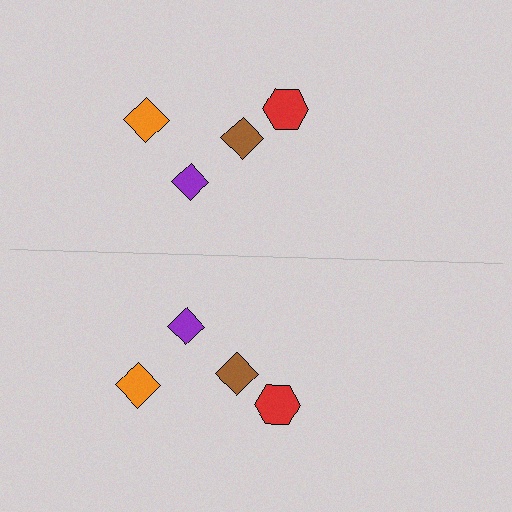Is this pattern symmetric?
Yes, this pattern has bilateral (reflection) symmetry.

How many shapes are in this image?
There are 8 shapes in this image.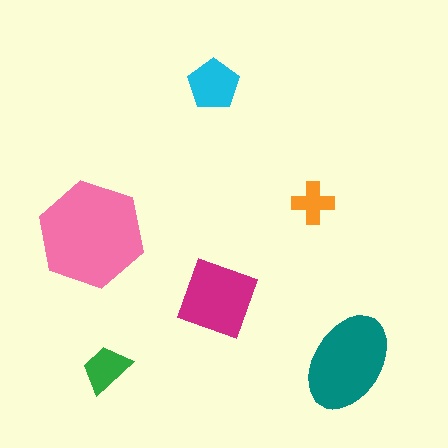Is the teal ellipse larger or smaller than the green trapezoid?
Larger.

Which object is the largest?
The pink hexagon.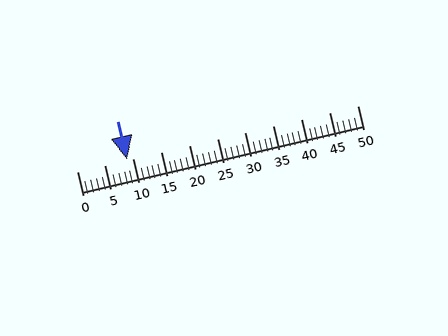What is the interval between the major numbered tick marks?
The major tick marks are spaced 5 units apart.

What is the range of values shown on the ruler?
The ruler shows values from 0 to 50.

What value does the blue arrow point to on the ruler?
The blue arrow points to approximately 9.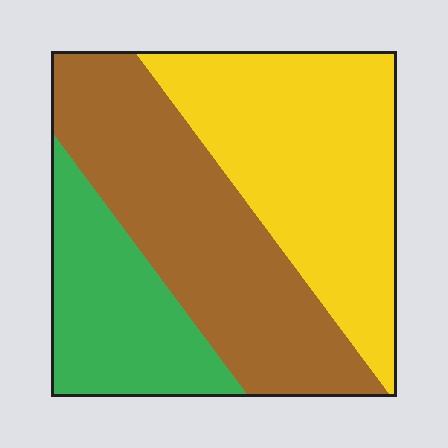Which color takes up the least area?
Green, at roughly 20%.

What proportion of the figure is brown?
Brown covers about 40% of the figure.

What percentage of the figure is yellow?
Yellow takes up about two fifths (2/5) of the figure.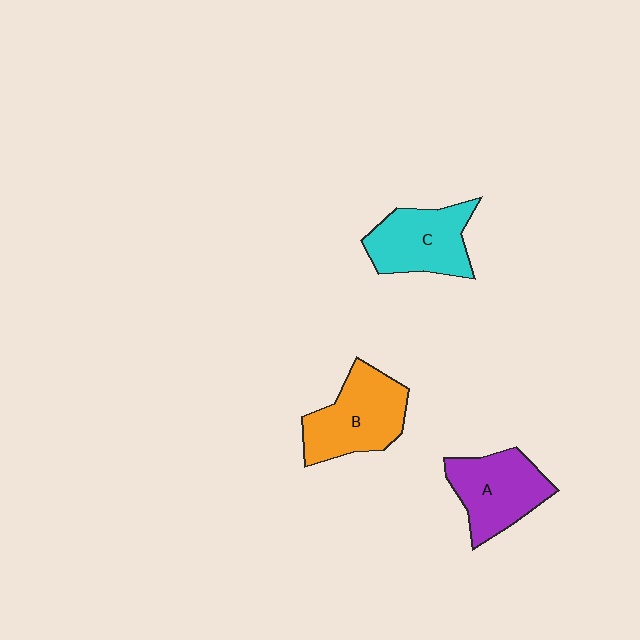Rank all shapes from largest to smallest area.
From largest to smallest: B (orange), A (purple), C (cyan).